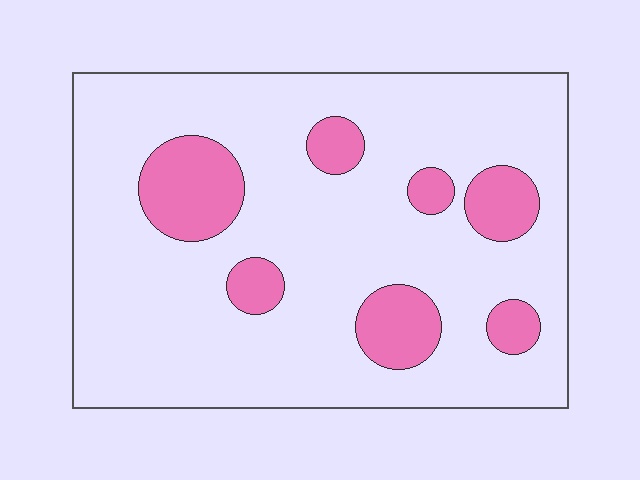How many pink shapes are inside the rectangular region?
7.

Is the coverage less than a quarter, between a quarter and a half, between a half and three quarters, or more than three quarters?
Less than a quarter.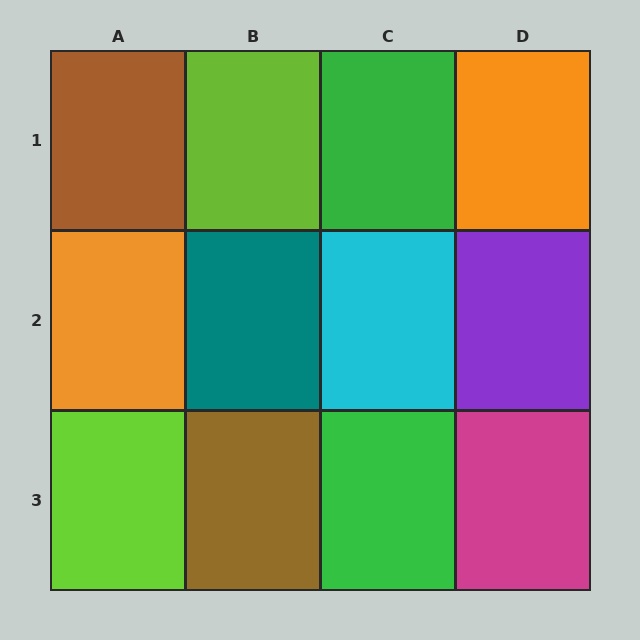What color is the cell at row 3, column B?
Brown.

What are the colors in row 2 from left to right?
Orange, teal, cyan, purple.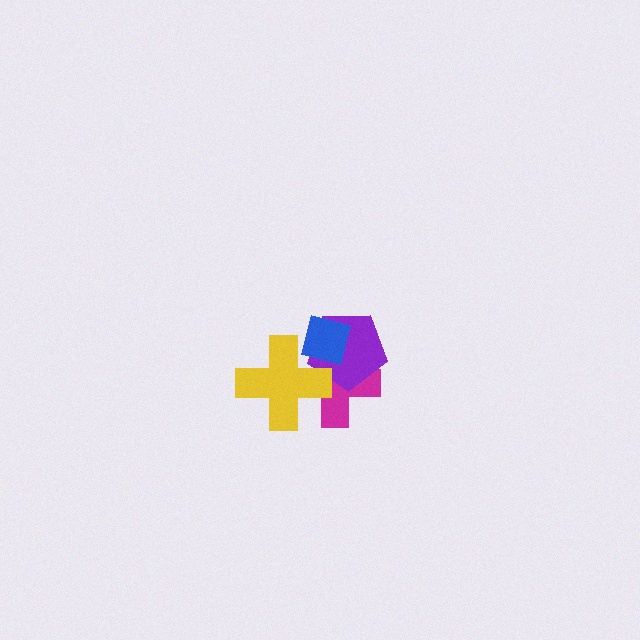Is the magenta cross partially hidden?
Yes, it is partially covered by another shape.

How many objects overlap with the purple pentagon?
3 objects overlap with the purple pentagon.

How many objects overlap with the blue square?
3 objects overlap with the blue square.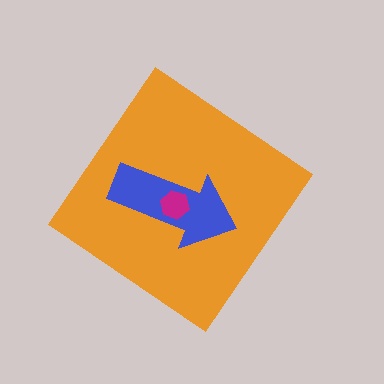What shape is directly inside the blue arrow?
The magenta hexagon.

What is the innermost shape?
The magenta hexagon.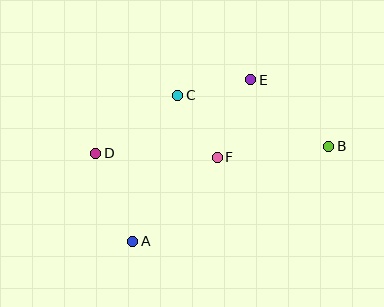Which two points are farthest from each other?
Points B and D are farthest from each other.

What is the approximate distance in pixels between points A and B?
The distance between A and B is approximately 218 pixels.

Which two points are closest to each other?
Points C and F are closest to each other.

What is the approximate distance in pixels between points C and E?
The distance between C and E is approximately 74 pixels.